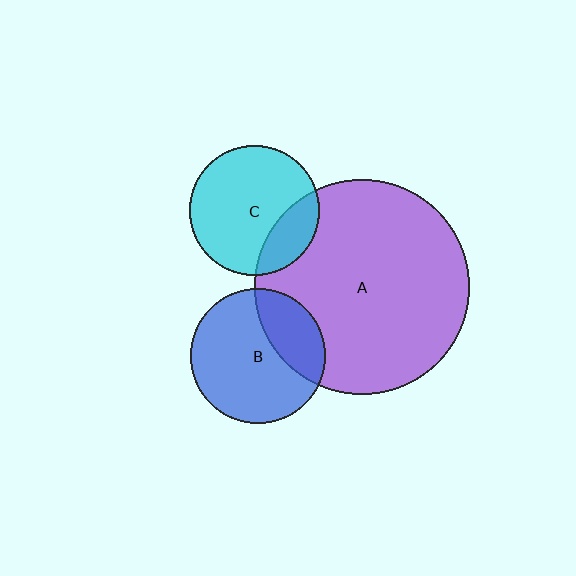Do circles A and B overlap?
Yes.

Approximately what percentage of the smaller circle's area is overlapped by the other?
Approximately 30%.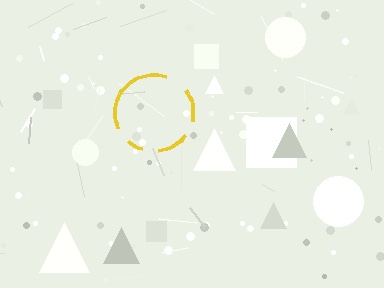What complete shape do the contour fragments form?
The contour fragments form a circle.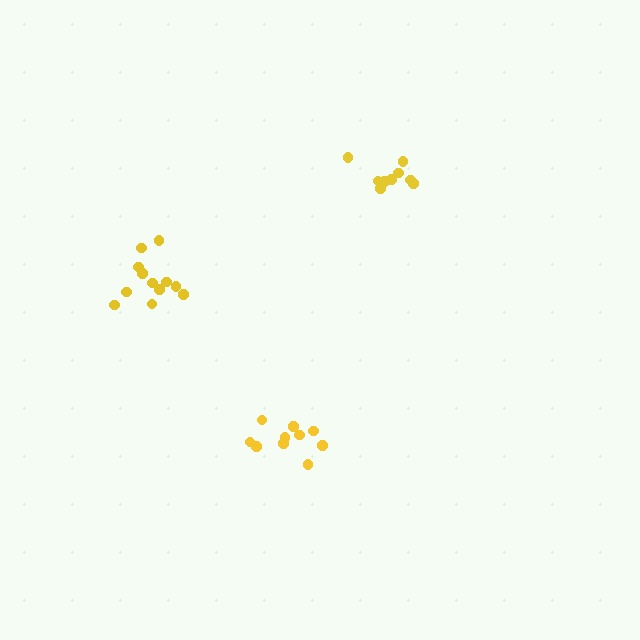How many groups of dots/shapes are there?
There are 3 groups.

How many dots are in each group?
Group 1: 10 dots, Group 2: 9 dots, Group 3: 12 dots (31 total).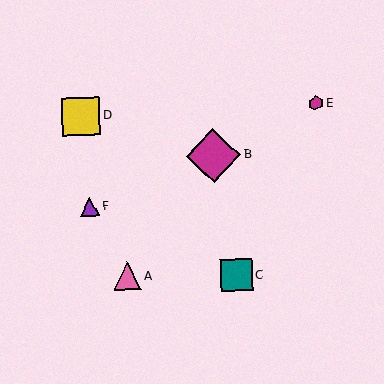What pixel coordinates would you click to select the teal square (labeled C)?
Click at (237, 275) to select the teal square C.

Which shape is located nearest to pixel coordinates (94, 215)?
The purple triangle (labeled F) at (90, 207) is nearest to that location.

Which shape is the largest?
The magenta diamond (labeled B) is the largest.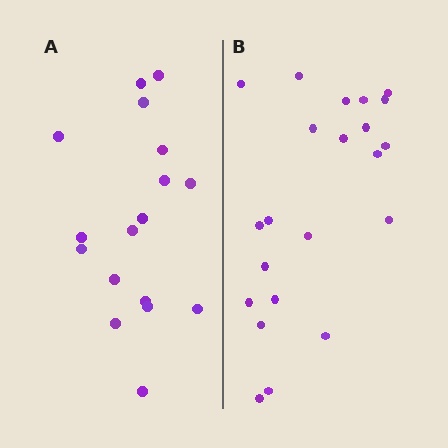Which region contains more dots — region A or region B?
Region B (the right region) has more dots.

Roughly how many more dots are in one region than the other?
Region B has about 5 more dots than region A.